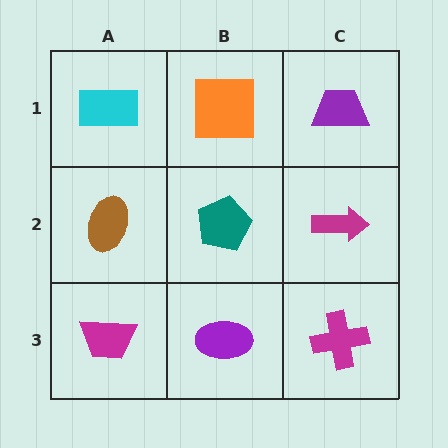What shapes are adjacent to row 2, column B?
An orange square (row 1, column B), a purple ellipse (row 3, column B), a brown ellipse (row 2, column A), a magenta arrow (row 2, column C).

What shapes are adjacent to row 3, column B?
A teal pentagon (row 2, column B), a magenta trapezoid (row 3, column A), a magenta cross (row 3, column C).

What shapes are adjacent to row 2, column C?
A purple trapezoid (row 1, column C), a magenta cross (row 3, column C), a teal pentagon (row 2, column B).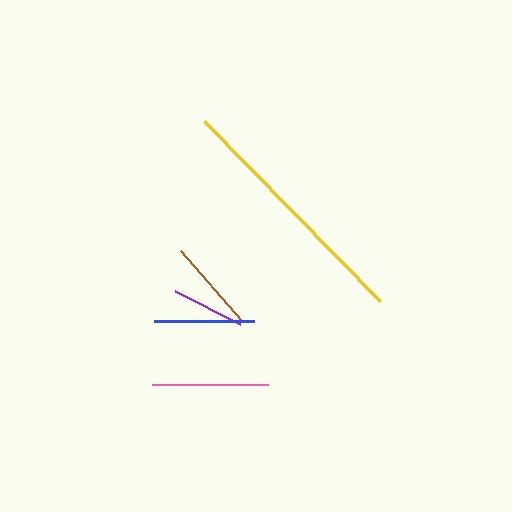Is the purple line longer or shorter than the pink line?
The pink line is longer than the purple line.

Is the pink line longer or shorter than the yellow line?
The yellow line is longer than the pink line.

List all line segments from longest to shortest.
From longest to shortest: yellow, pink, blue, brown, purple.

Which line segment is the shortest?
The purple line is the shortest at approximately 73 pixels.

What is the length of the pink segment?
The pink segment is approximately 117 pixels long.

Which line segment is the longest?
The yellow line is the longest at approximately 252 pixels.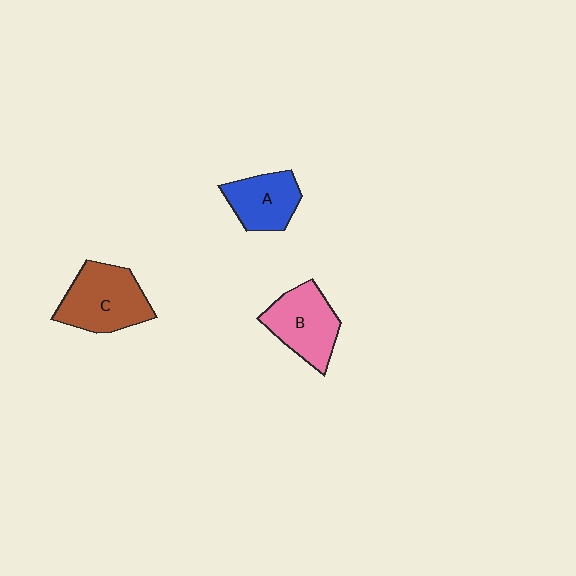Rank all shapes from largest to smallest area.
From largest to smallest: C (brown), B (pink), A (blue).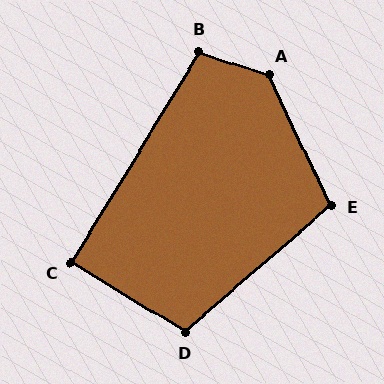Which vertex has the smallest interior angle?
C, at approximately 90 degrees.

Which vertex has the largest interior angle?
A, at approximately 133 degrees.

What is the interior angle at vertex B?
Approximately 103 degrees (obtuse).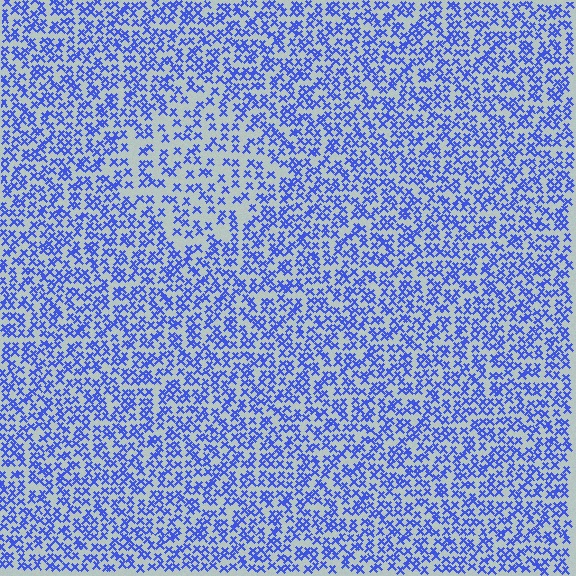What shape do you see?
I see a diamond.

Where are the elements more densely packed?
The elements are more densely packed outside the diamond boundary.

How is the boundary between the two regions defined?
The boundary is defined by a change in element density (approximately 1.7x ratio). All elements are the same color, size, and shape.